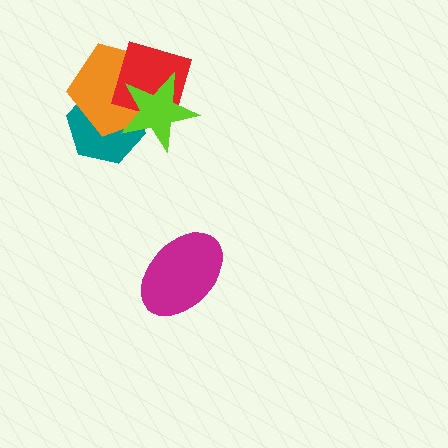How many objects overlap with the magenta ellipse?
0 objects overlap with the magenta ellipse.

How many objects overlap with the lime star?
3 objects overlap with the lime star.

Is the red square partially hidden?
Yes, it is partially covered by another shape.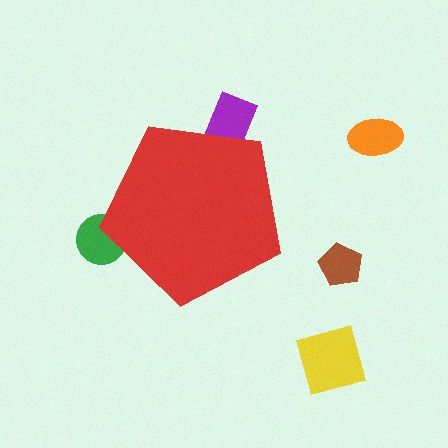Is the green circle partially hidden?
Yes, the green circle is partially hidden behind the red pentagon.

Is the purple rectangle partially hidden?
Yes, the purple rectangle is partially hidden behind the red pentagon.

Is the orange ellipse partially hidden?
No, the orange ellipse is fully visible.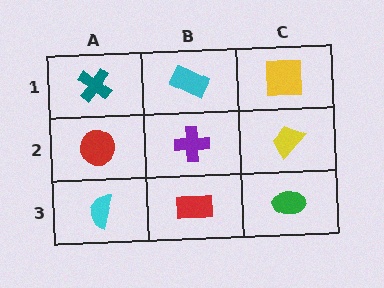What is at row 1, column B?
A cyan rectangle.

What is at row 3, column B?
A red rectangle.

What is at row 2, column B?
A purple cross.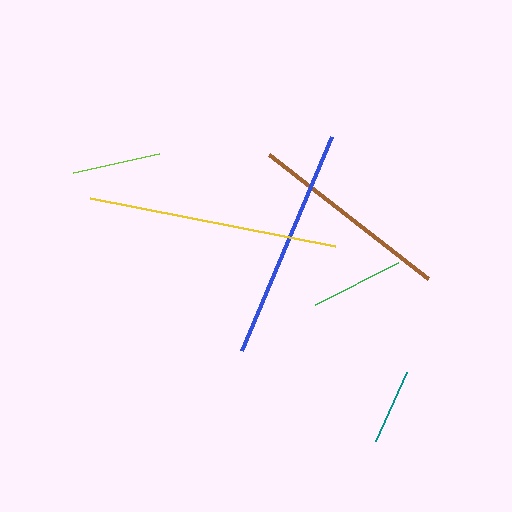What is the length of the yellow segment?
The yellow segment is approximately 250 pixels long.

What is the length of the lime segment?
The lime segment is approximately 88 pixels long.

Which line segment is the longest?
The yellow line is the longest at approximately 250 pixels.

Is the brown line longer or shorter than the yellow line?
The yellow line is longer than the brown line.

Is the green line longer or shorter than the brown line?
The brown line is longer than the green line.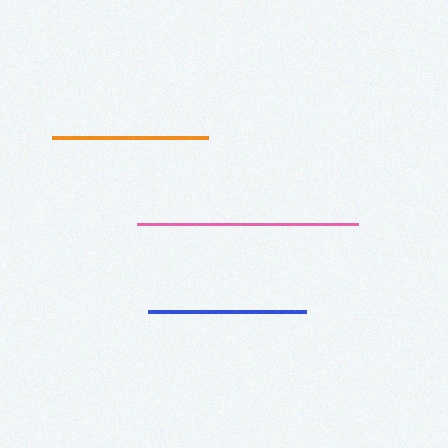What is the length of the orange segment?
The orange segment is approximately 155 pixels long.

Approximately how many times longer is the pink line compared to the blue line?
The pink line is approximately 1.4 times the length of the blue line.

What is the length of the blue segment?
The blue segment is approximately 158 pixels long.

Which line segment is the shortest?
The orange line is the shortest at approximately 155 pixels.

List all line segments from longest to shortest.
From longest to shortest: pink, blue, orange.